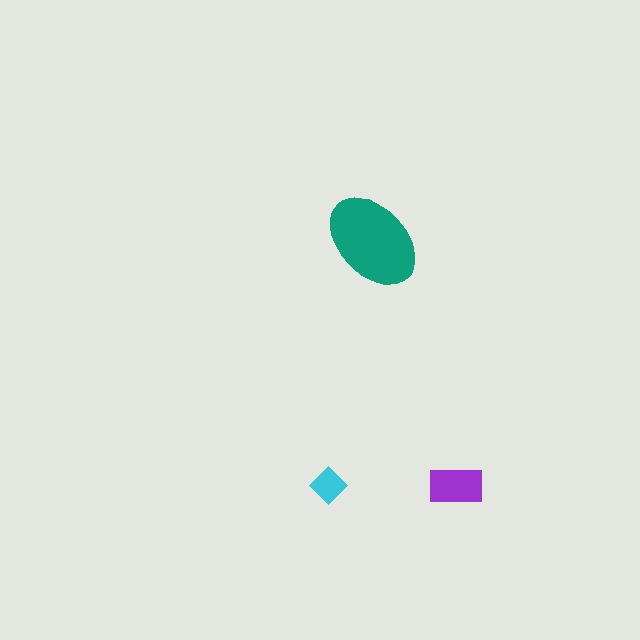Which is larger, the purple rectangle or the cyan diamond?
The purple rectangle.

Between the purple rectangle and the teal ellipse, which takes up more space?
The teal ellipse.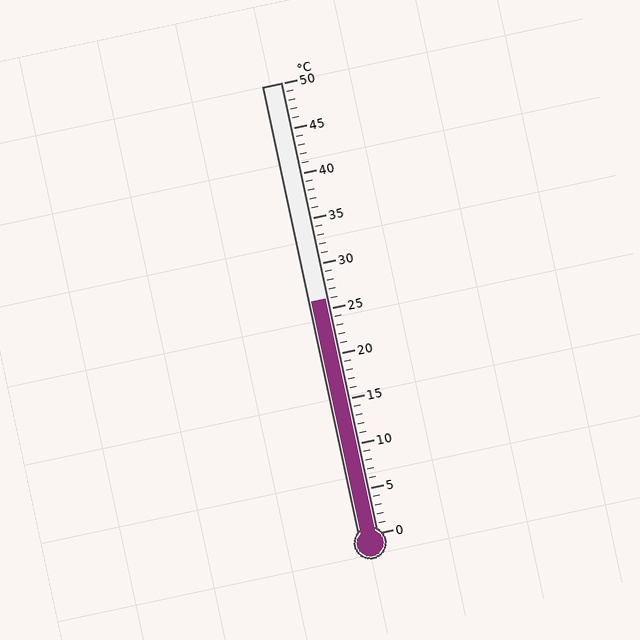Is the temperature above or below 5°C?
The temperature is above 5°C.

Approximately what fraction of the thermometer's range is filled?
The thermometer is filled to approximately 50% of its range.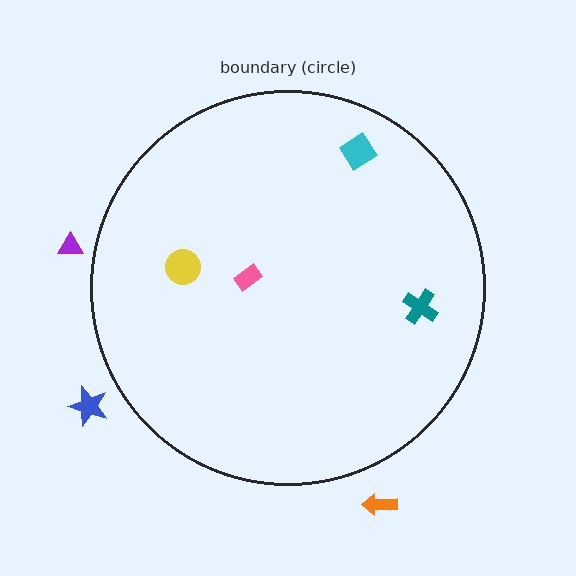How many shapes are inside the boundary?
4 inside, 3 outside.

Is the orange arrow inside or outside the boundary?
Outside.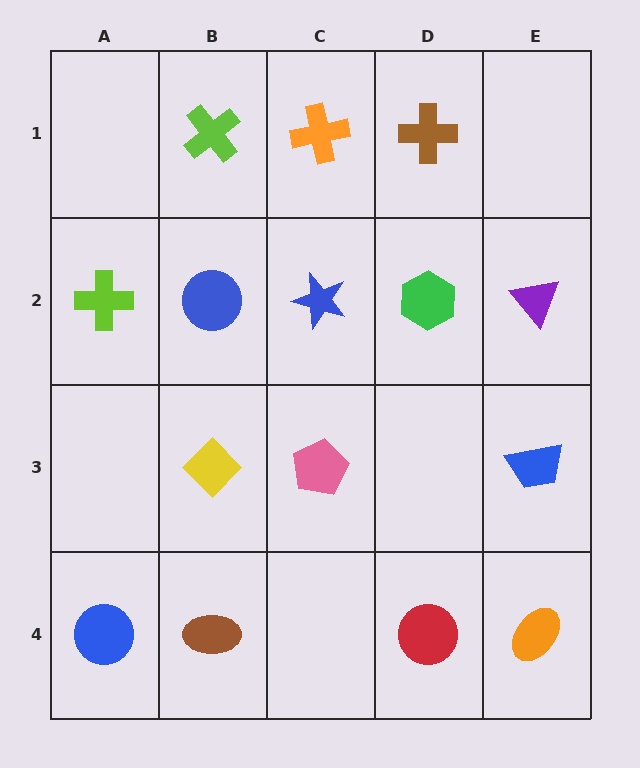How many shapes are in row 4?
4 shapes.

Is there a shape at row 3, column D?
No, that cell is empty.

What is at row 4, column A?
A blue circle.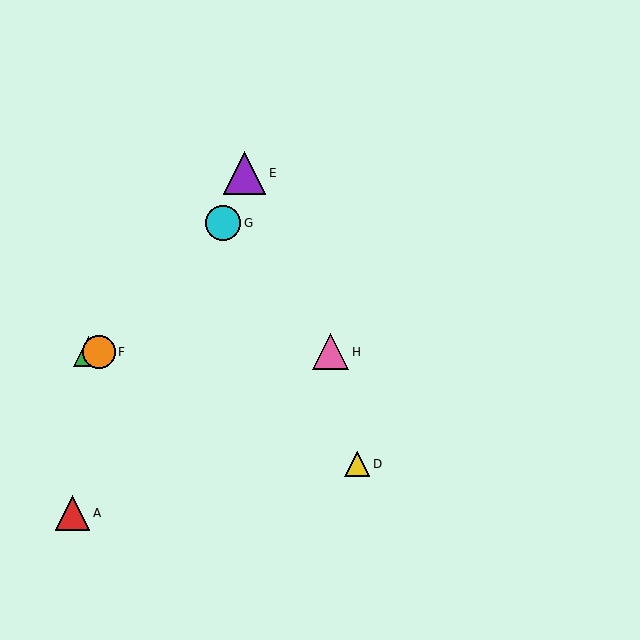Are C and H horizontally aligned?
Yes, both are at y≈352.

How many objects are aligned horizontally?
4 objects (B, C, F, H) are aligned horizontally.